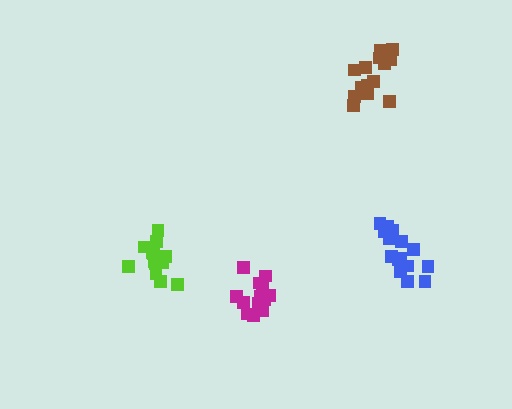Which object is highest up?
The brown cluster is topmost.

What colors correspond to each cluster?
The clusters are colored: brown, lime, blue, magenta.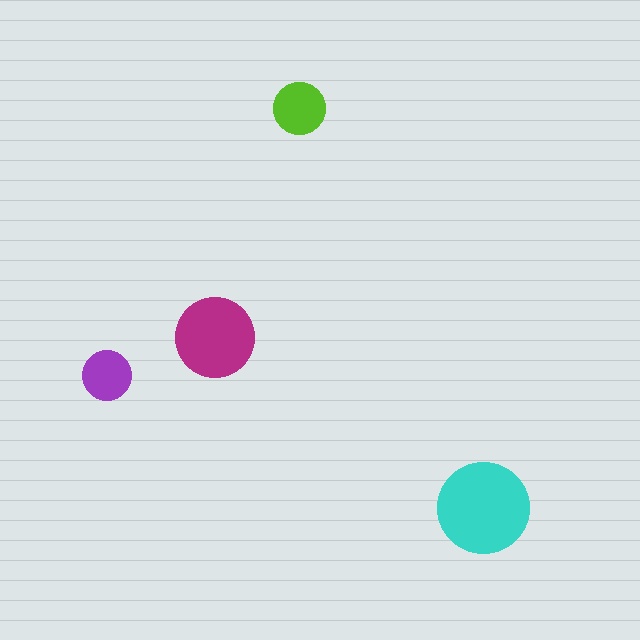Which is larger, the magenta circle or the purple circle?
The magenta one.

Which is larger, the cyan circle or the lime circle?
The cyan one.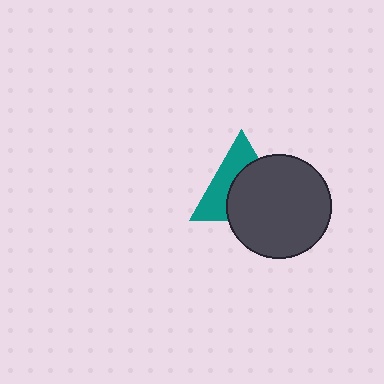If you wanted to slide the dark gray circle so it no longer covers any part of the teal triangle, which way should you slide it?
Slide it toward the lower-right — that is the most direct way to separate the two shapes.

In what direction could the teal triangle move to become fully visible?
The teal triangle could move toward the upper-left. That would shift it out from behind the dark gray circle entirely.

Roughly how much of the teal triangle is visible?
A small part of it is visible (roughly 44%).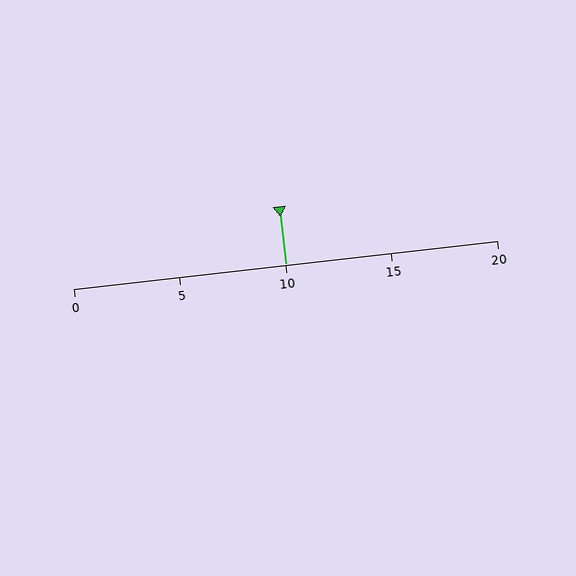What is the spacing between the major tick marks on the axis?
The major ticks are spaced 5 apart.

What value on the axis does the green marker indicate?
The marker indicates approximately 10.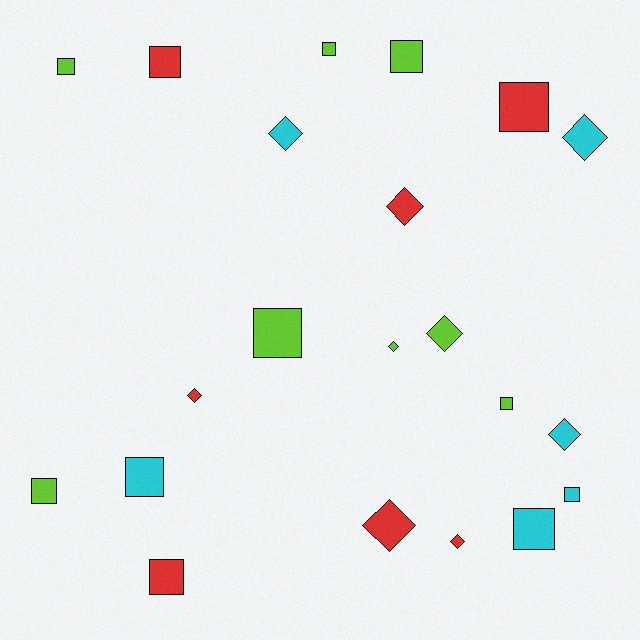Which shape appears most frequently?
Square, with 12 objects.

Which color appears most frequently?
Lime, with 8 objects.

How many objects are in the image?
There are 21 objects.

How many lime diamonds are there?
There are 2 lime diamonds.